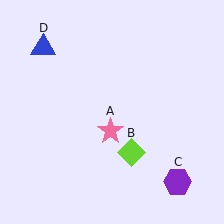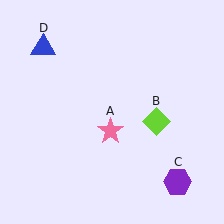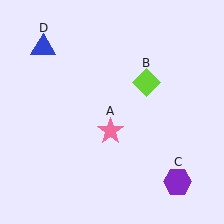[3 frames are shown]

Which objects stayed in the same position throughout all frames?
Pink star (object A) and purple hexagon (object C) and blue triangle (object D) remained stationary.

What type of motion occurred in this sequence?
The lime diamond (object B) rotated counterclockwise around the center of the scene.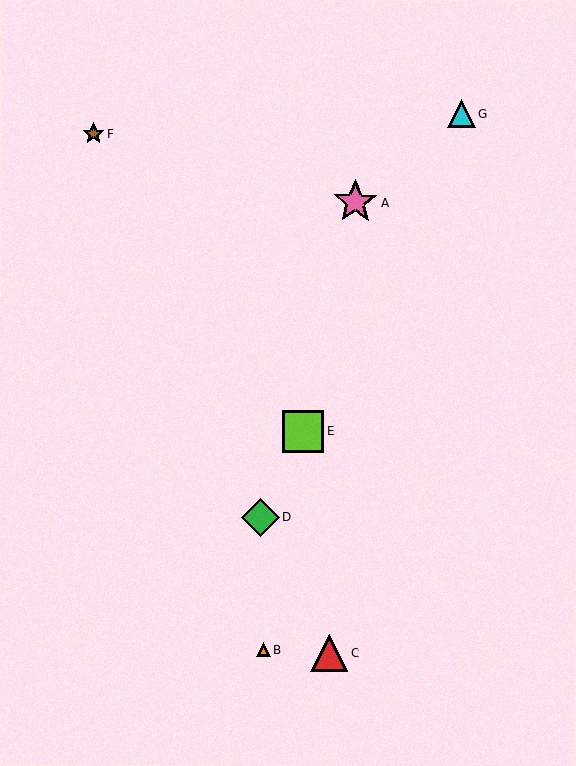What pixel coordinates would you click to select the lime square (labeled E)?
Click at (303, 432) to select the lime square E.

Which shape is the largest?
The pink star (labeled A) is the largest.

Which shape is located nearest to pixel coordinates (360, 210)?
The pink star (labeled A) at (356, 202) is nearest to that location.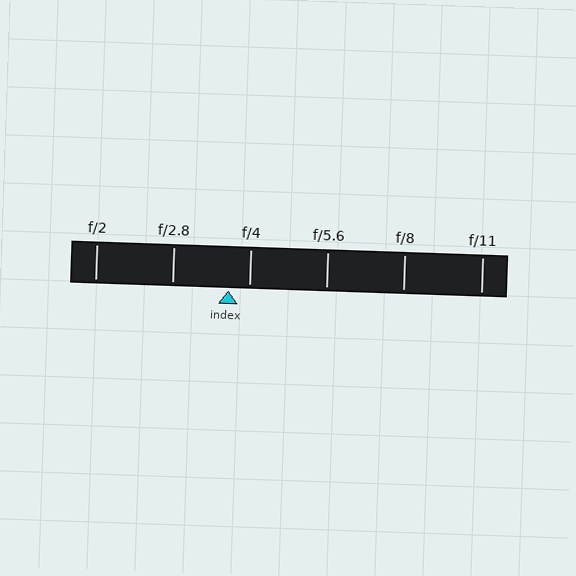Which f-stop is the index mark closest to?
The index mark is closest to f/4.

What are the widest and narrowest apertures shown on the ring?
The widest aperture shown is f/2 and the narrowest is f/11.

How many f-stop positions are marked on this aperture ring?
There are 6 f-stop positions marked.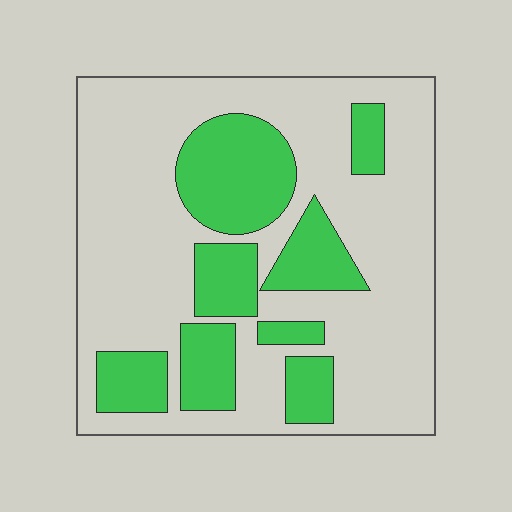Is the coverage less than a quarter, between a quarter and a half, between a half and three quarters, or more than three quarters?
Between a quarter and a half.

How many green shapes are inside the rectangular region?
8.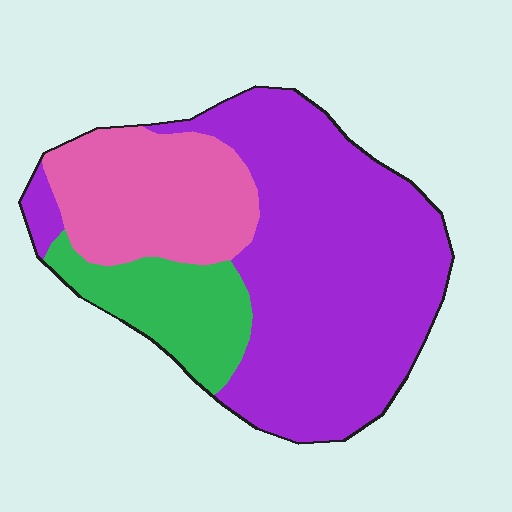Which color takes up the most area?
Purple, at roughly 60%.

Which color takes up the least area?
Green, at roughly 15%.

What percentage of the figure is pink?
Pink takes up less than a quarter of the figure.